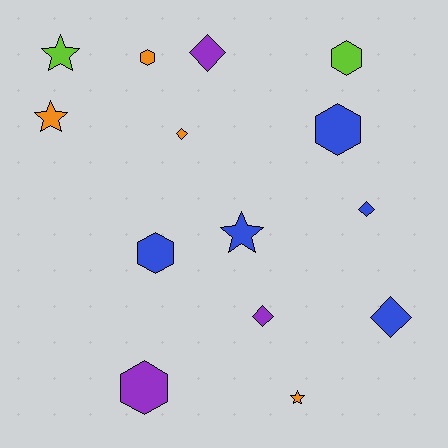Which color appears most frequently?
Blue, with 5 objects.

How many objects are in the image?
There are 14 objects.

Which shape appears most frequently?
Diamond, with 5 objects.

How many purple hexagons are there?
There is 1 purple hexagon.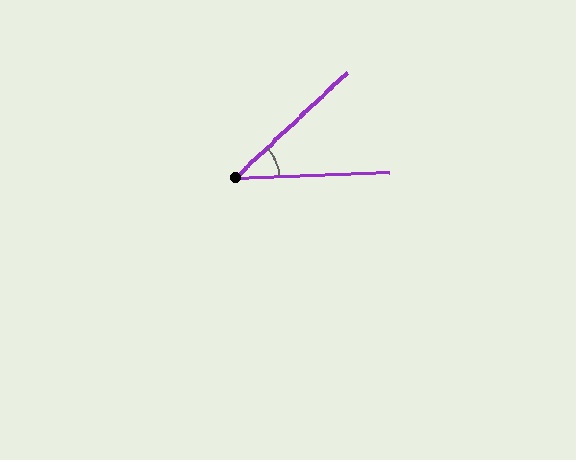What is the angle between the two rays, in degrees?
Approximately 41 degrees.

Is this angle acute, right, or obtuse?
It is acute.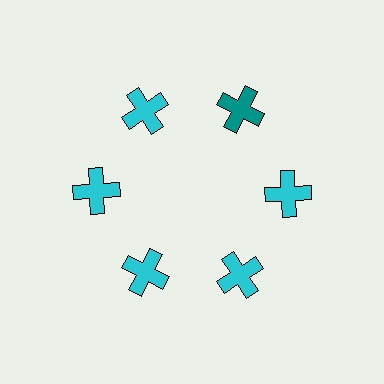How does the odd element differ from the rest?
It has a different color: teal instead of cyan.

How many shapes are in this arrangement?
There are 6 shapes arranged in a ring pattern.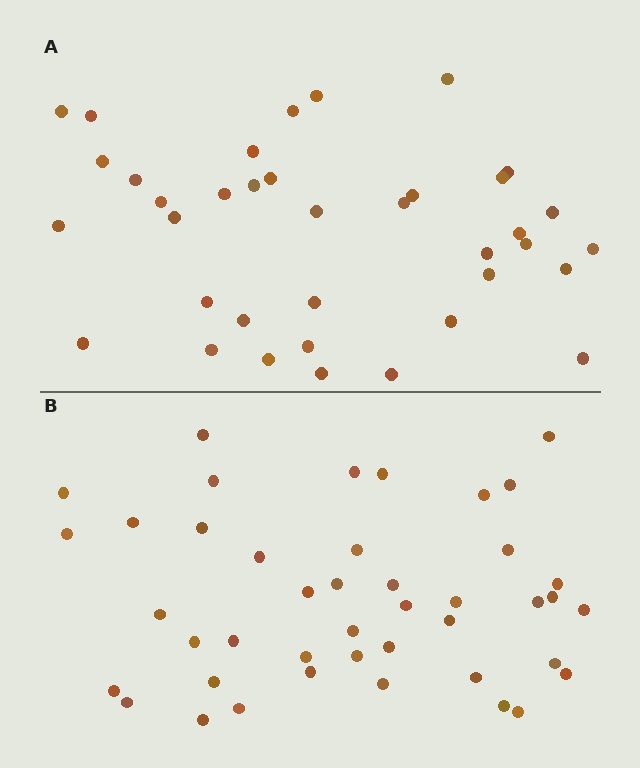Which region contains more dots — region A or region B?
Region B (the bottom region) has more dots.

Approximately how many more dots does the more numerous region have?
Region B has about 6 more dots than region A.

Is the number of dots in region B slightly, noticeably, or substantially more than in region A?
Region B has only slightly more — the two regions are fairly close. The ratio is roughly 1.2 to 1.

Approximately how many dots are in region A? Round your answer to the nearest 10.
About 40 dots. (The exact count is 37, which rounds to 40.)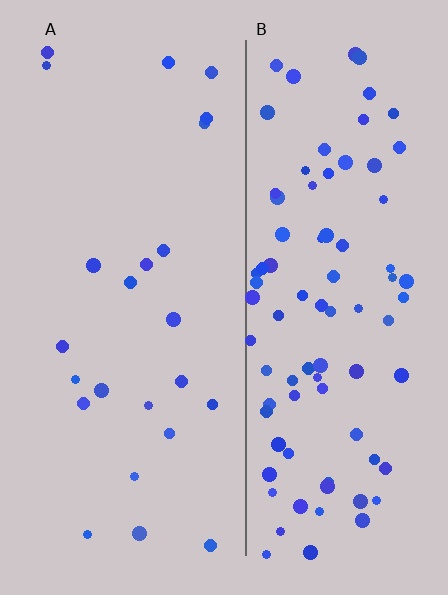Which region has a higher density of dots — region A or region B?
B (the right).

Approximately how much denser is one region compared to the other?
Approximately 3.7× — region B over region A.